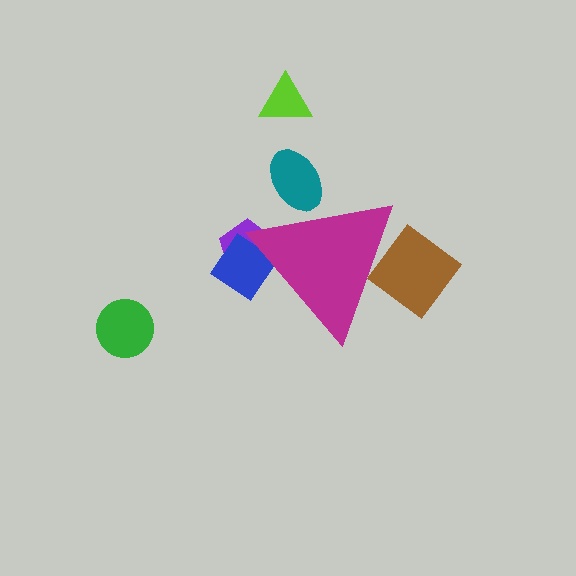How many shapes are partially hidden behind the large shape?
4 shapes are partially hidden.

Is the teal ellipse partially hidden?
Yes, the teal ellipse is partially hidden behind the magenta triangle.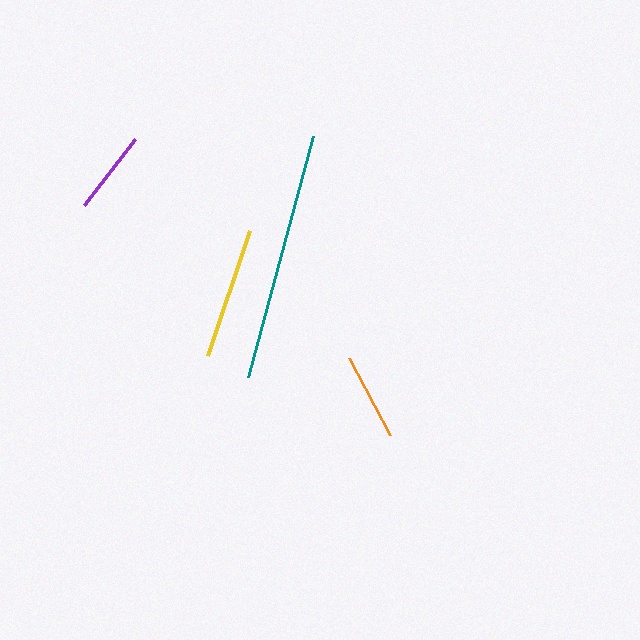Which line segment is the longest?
The teal line is the longest at approximately 249 pixels.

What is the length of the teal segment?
The teal segment is approximately 249 pixels long.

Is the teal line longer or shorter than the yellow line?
The teal line is longer than the yellow line.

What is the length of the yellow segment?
The yellow segment is approximately 132 pixels long.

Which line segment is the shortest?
The purple line is the shortest at approximately 84 pixels.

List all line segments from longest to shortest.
From longest to shortest: teal, yellow, orange, purple.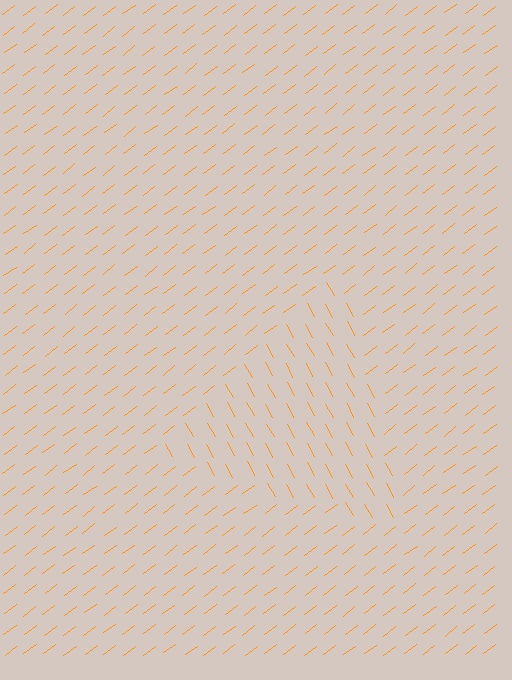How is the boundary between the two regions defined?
The boundary is defined purely by a change in line orientation (approximately 82 degrees difference). All lines are the same color and thickness.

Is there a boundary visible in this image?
Yes, there is a texture boundary formed by a change in line orientation.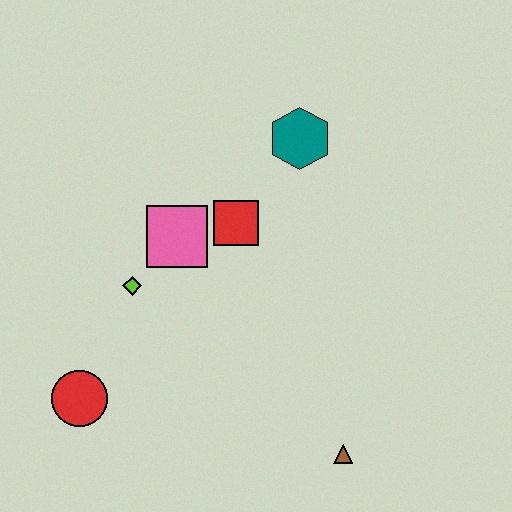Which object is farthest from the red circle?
The teal hexagon is farthest from the red circle.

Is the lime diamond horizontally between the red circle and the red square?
Yes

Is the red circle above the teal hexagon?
No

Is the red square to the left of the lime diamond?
No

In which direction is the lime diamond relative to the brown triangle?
The lime diamond is to the left of the brown triangle.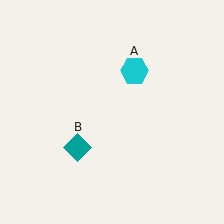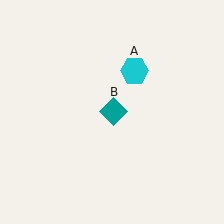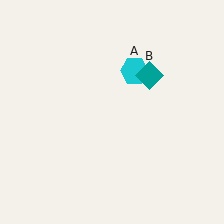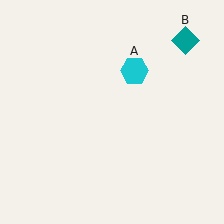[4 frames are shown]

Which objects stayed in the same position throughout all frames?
Cyan hexagon (object A) remained stationary.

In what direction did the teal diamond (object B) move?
The teal diamond (object B) moved up and to the right.